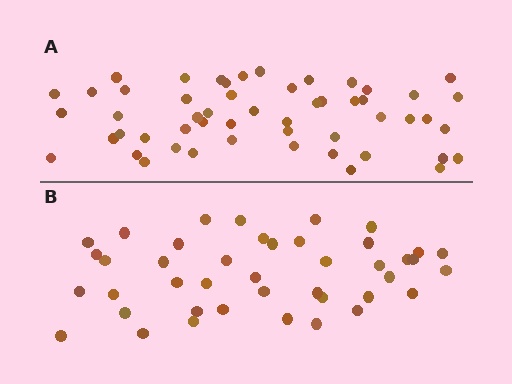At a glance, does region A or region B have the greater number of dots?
Region A (the top region) has more dots.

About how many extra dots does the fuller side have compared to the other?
Region A has roughly 12 or so more dots than region B.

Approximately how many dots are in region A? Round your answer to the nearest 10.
About 50 dots. (The exact count is 53, which rounds to 50.)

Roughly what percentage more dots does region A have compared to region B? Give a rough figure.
About 25% more.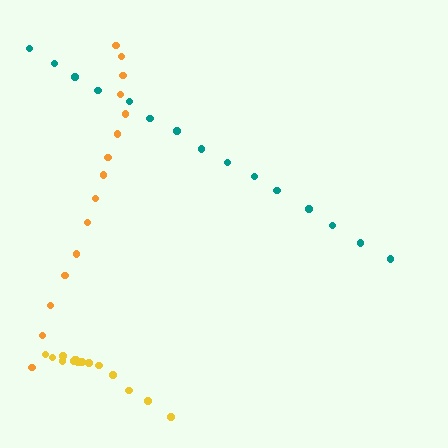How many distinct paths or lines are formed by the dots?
There are 3 distinct paths.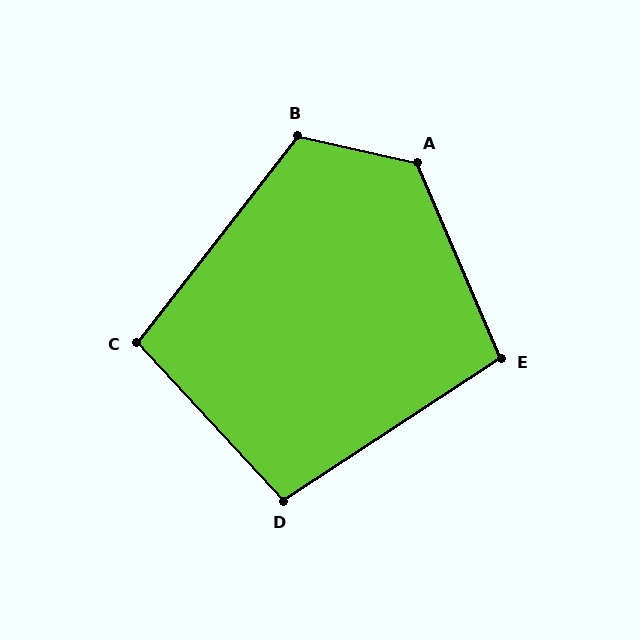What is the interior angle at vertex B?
Approximately 116 degrees (obtuse).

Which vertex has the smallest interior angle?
C, at approximately 99 degrees.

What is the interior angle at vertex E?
Approximately 100 degrees (obtuse).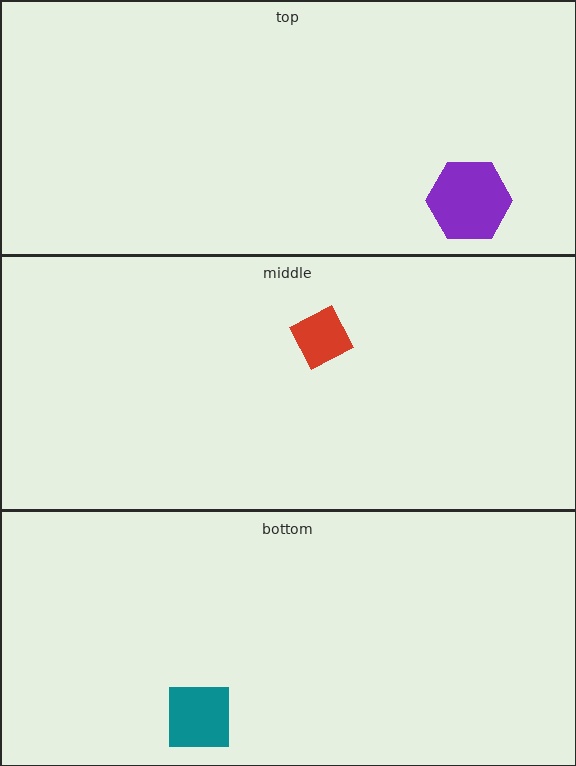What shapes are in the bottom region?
The teal square.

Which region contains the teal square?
The bottom region.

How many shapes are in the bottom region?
1.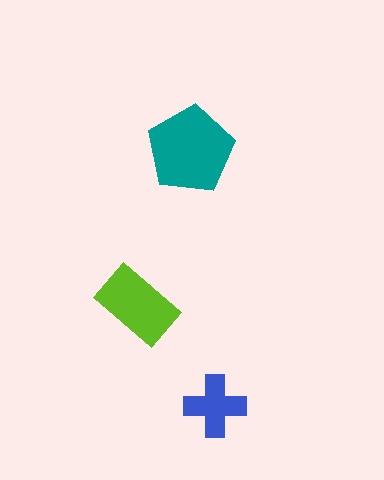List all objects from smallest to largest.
The blue cross, the lime rectangle, the teal pentagon.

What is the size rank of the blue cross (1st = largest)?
3rd.